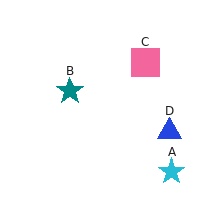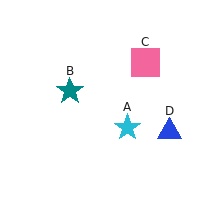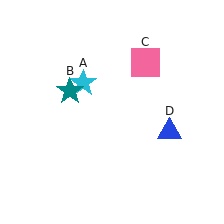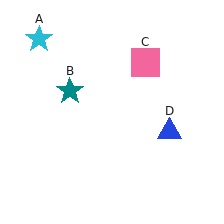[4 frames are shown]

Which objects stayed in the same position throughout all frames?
Teal star (object B) and pink square (object C) and blue triangle (object D) remained stationary.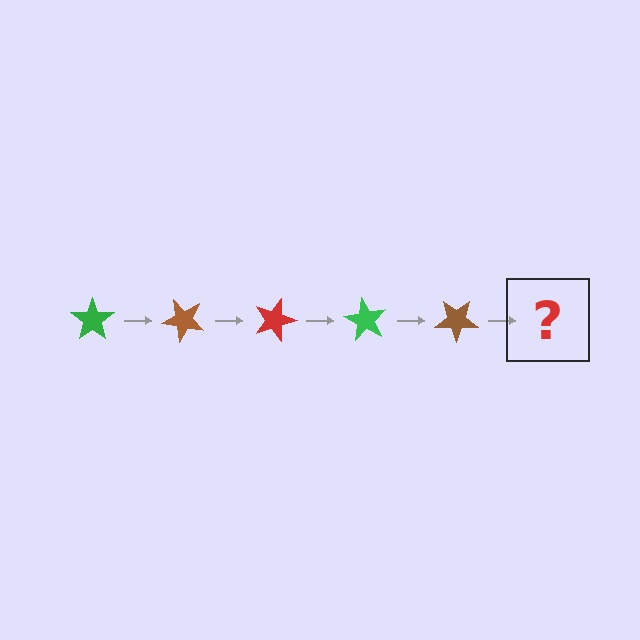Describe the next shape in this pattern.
It should be a red star, rotated 225 degrees from the start.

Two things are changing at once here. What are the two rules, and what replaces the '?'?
The two rules are that it rotates 45 degrees each step and the color cycles through green, brown, and red. The '?' should be a red star, rotated 225 degrees from the start.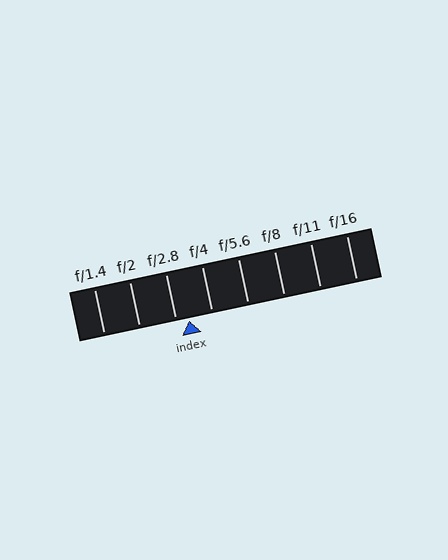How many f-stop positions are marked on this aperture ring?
There are 8 f-stop positions marked.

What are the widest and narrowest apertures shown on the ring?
The widest aperture shown is f/1.4 and the narrowest is f/16.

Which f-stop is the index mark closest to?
The index mark is closest to f/2.8.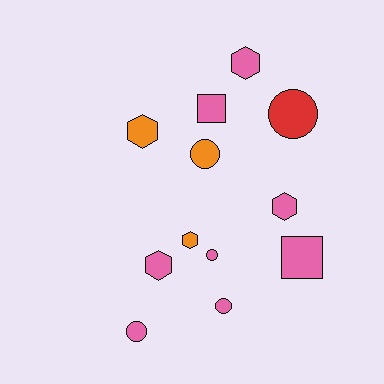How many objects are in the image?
There are 12 objects.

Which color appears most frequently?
Pink, with 8 objects.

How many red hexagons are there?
There are no red hexagons.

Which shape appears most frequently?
Hexagon, with 5 objects.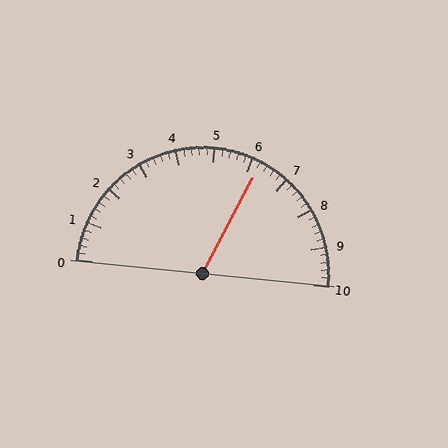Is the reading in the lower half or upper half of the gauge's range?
The reading is in the upper half of the range (0 to 10).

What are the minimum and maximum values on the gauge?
The gauge ranges from 0 to 10.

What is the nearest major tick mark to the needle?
The nearest major tick mark is 6.